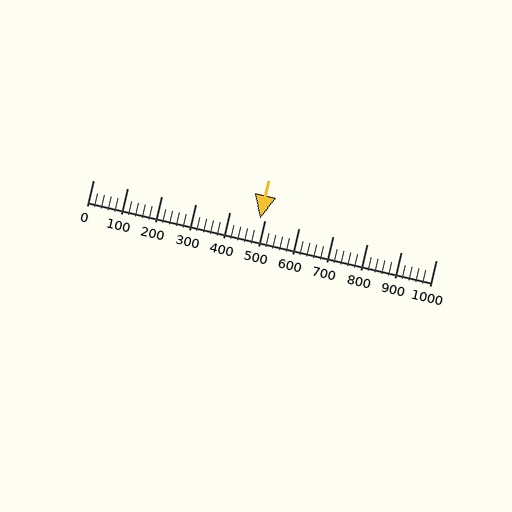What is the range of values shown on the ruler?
The ruler shows values from 0 to 1000.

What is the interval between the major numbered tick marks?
The major tick marks are spaced 100 units apart.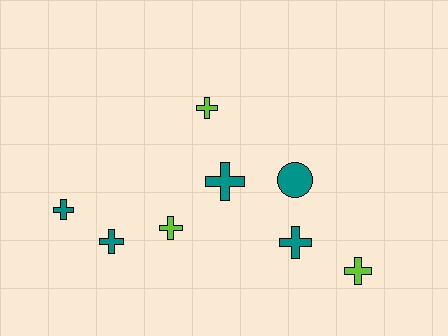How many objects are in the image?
There are 8 objects.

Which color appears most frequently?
Teal, with 5 objects.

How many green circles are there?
There are no green circles.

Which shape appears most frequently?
Cross, with 7 objects.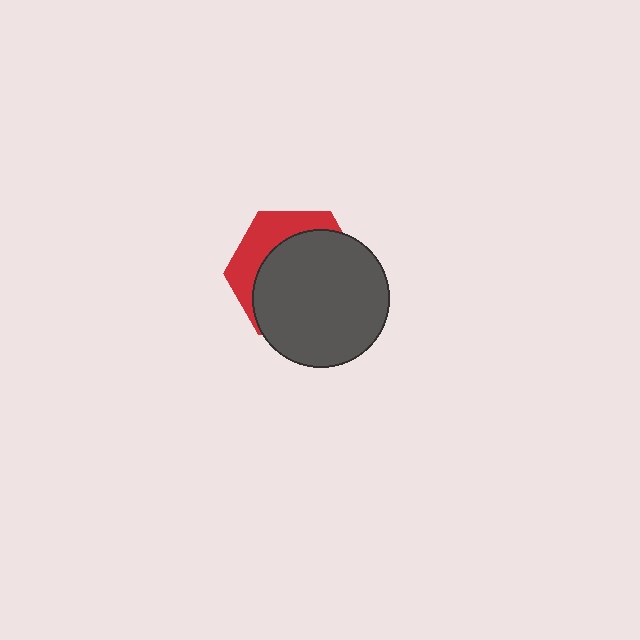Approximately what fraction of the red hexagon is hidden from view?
Roughly 70% of the red hexagon is hidden behind the dark gray circle.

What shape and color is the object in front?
The object in front is a dark gray circle.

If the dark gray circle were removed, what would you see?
You would see the complete red hexagon.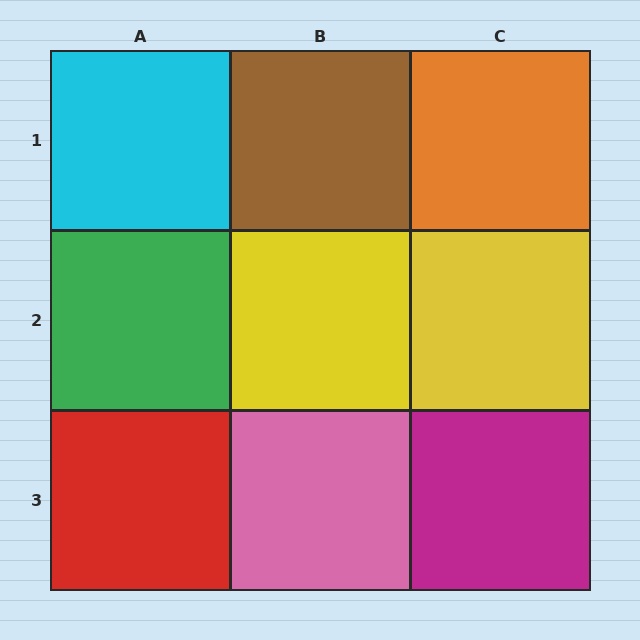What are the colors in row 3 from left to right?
Red, pink, magenta.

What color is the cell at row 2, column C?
Yellow.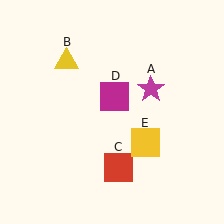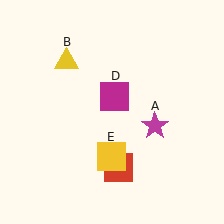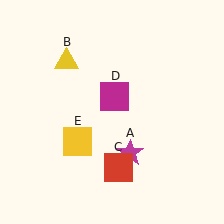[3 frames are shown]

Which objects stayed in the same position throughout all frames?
Yellow triangle (object B) and red square (object C) and magenta square (object D) remained stationary.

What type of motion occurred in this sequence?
The magenta star (object A), yellow square (object E) rotated clockwise around the center of the scene.